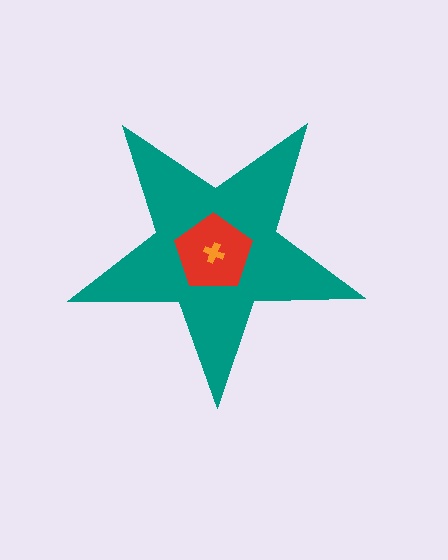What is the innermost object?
The orange cross.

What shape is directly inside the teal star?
The red pentagon.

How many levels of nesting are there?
3.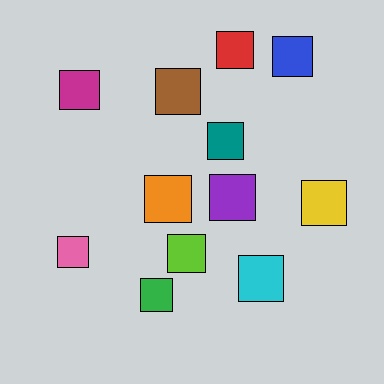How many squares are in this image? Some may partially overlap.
There are 12 squares.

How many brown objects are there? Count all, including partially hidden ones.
There is 1 brown object.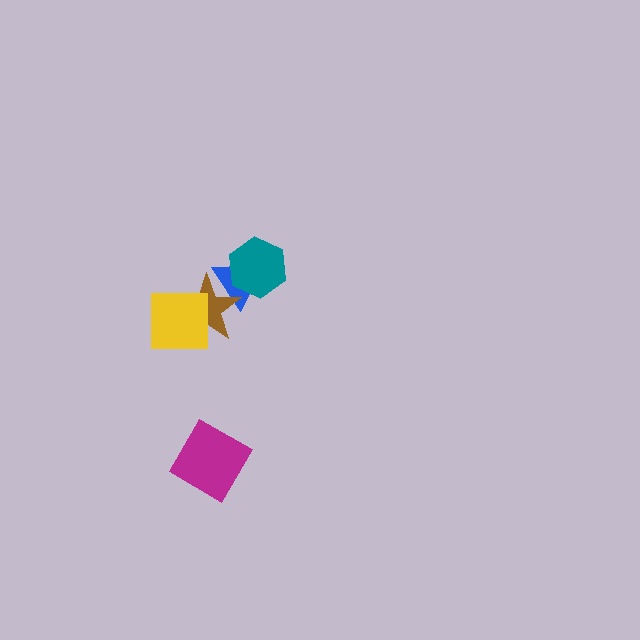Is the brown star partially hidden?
Yes, it is partially covered by another shape.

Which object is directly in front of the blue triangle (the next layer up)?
The teal hexagon is directly in front of the blue triangle.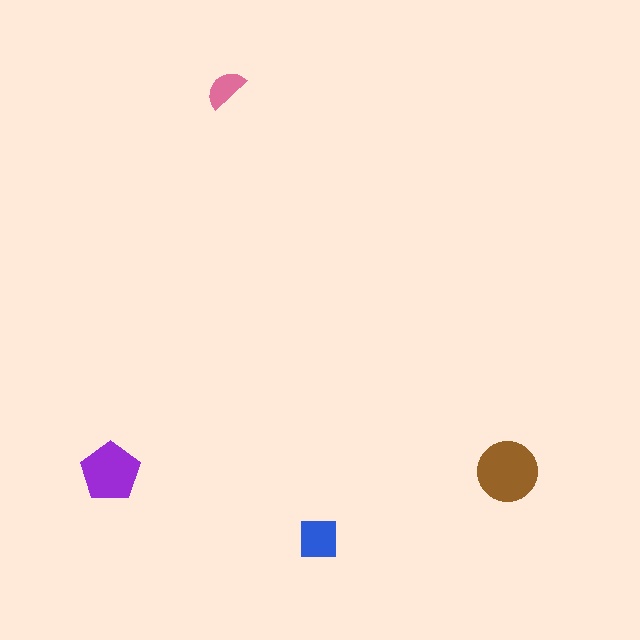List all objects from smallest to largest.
The pink semicircle, the blue square, the purple pentagon, the brown circle.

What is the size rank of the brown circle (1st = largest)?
1st.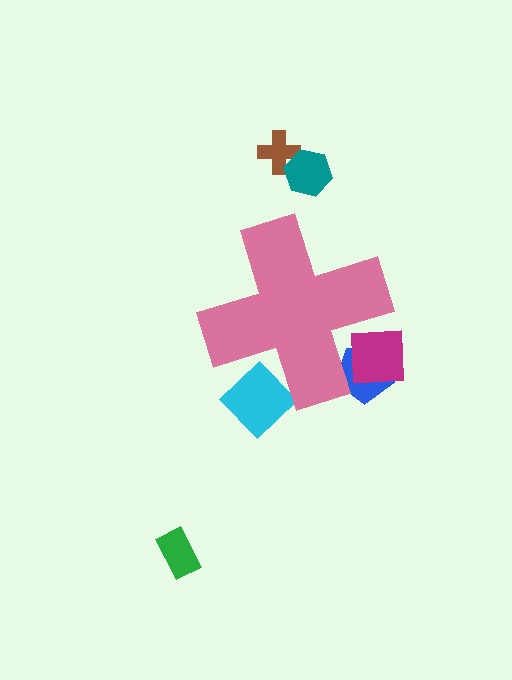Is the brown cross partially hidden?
No, the brown cross is fully visible.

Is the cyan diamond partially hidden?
Yes, the cyan diamond is partially hidden behind the pink cross.